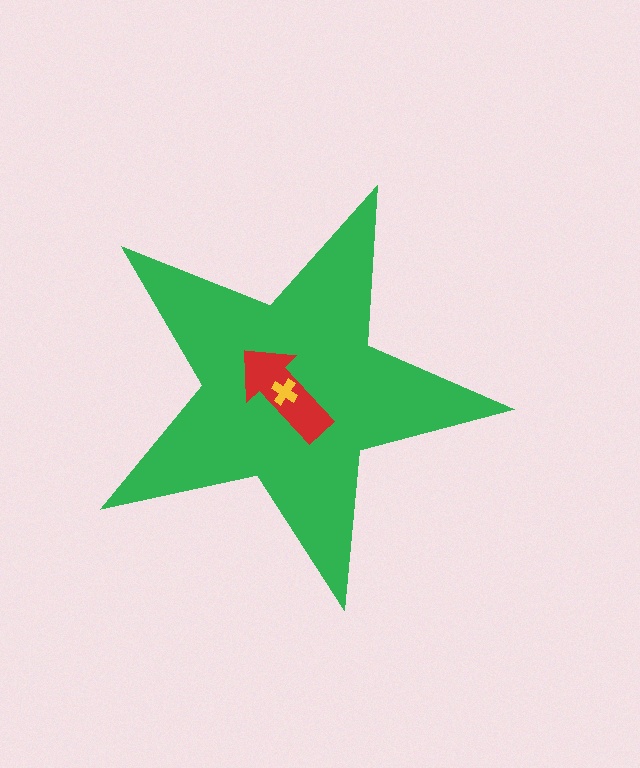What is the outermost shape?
The green star.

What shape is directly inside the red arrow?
The yellow cross.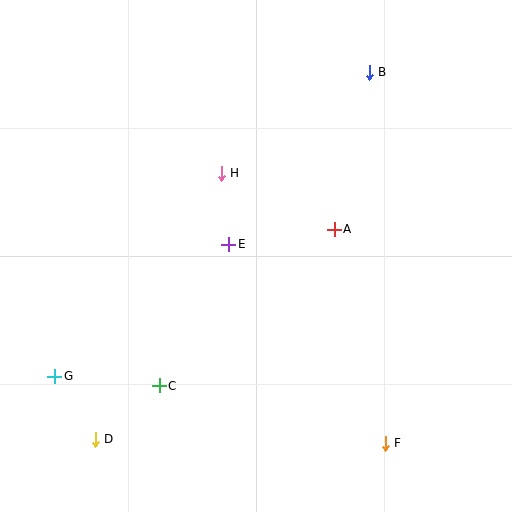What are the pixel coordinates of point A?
Point A is at (334, 229).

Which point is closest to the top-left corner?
Point H is closest to the top-left corner.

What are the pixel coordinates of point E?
Point E is at (229, 244).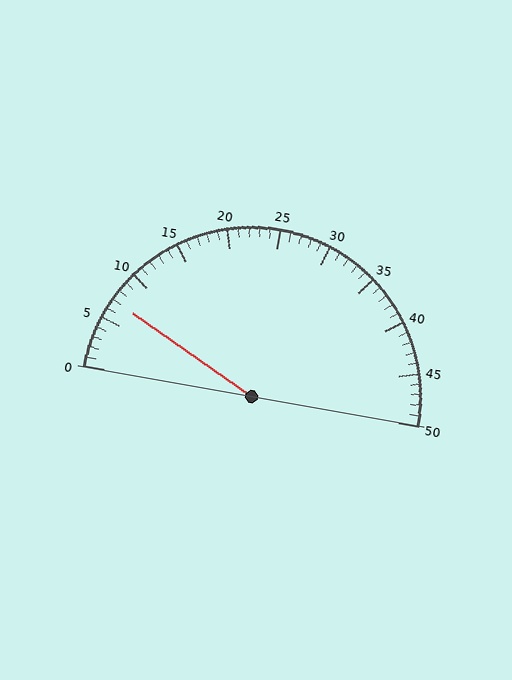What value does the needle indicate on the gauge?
The needle indicates approximately 7.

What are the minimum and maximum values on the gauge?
The gauge ranges from 0 to 50.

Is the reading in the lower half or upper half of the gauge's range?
The reading is in the lower half of the range (0 to 50).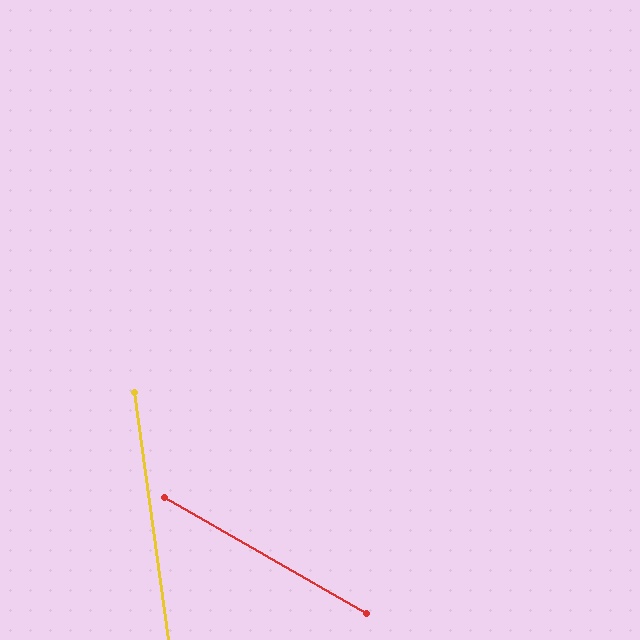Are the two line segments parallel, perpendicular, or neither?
Neither parallel nor perpendicular — they differ by about 52°.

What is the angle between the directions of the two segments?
Approximately 52 degrees.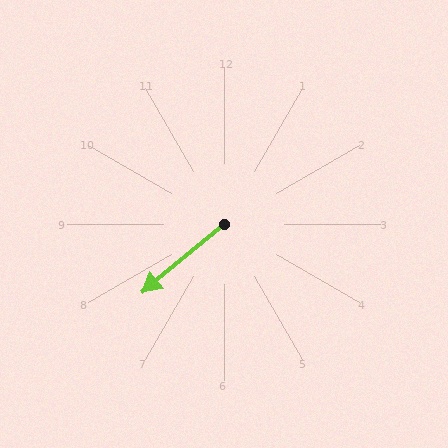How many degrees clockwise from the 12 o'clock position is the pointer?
Approximately 230 degrees.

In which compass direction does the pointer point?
Southwest.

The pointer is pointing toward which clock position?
Roughly 8 o'clock.